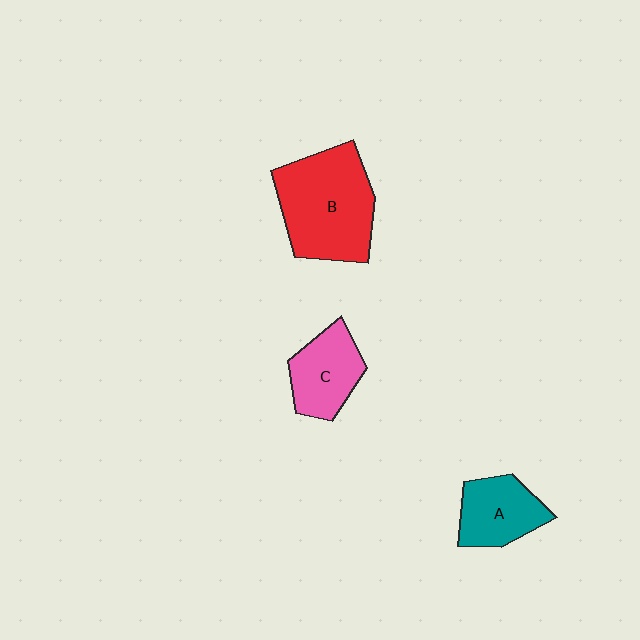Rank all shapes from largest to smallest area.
From largest to smallest: B (red), C (pink), A (teal).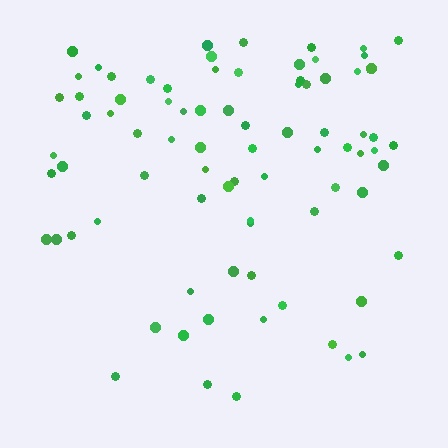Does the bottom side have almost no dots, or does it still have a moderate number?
Still a moderate number, just noticeably fewer than the top.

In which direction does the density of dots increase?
From bottom to top, with the top side densest.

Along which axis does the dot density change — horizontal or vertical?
Vertical.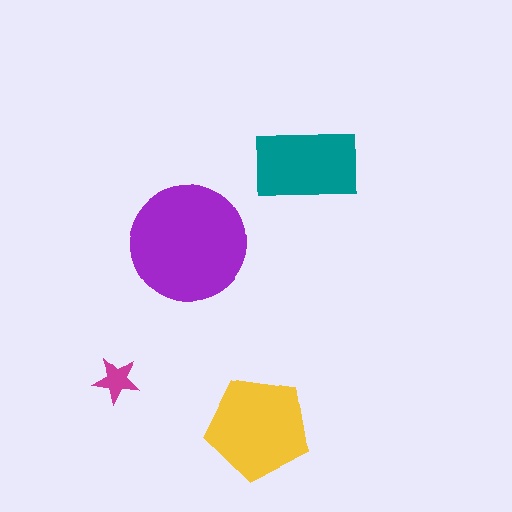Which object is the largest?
The purple circle.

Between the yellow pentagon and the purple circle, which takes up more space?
The purple circle.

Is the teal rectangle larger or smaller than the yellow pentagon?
Smaller.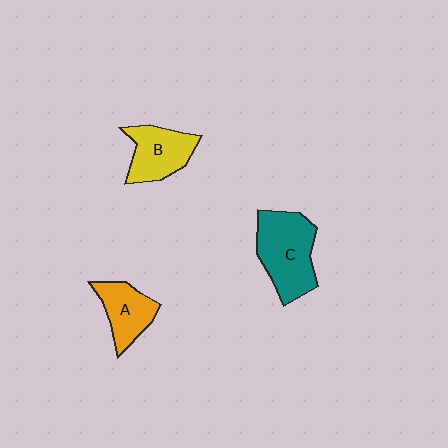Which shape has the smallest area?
Shape A (orange).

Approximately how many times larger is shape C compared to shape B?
Approximately 1.4 times.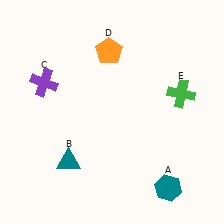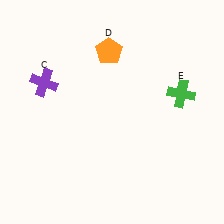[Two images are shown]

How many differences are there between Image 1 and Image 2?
There are 2 differences between the two images.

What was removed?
The teal hexagon (A), the teal triangle (B) were removed in Image 2.